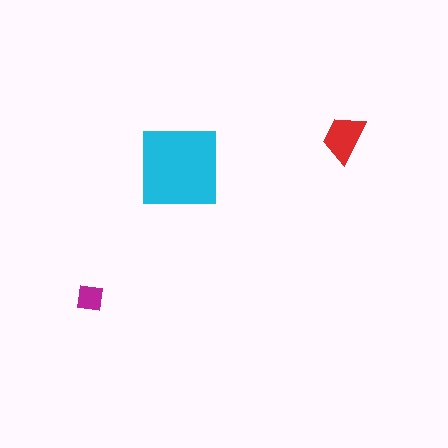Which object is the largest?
The cyan square.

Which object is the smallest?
The magenta square.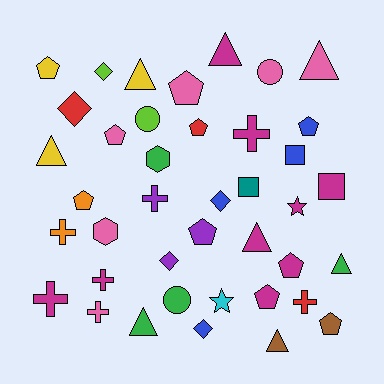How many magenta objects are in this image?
There are 9 magenta objects.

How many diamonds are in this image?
There are 5 diamonds.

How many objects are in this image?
There are 40 objects.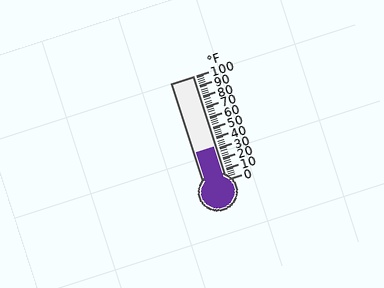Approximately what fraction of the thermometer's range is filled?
The thermometer is filled to approximately 30% of its range.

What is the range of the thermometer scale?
The thermometer scale ranges from 0°F to 100°F.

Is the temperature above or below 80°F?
The temperature is below 80°F.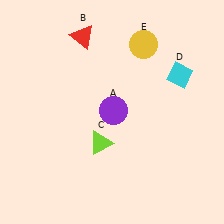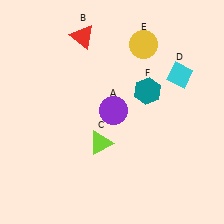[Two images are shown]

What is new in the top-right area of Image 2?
A teal hexagon (F) was added in the top-right area of Image 2.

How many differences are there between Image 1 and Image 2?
There is 1 difference between the two images.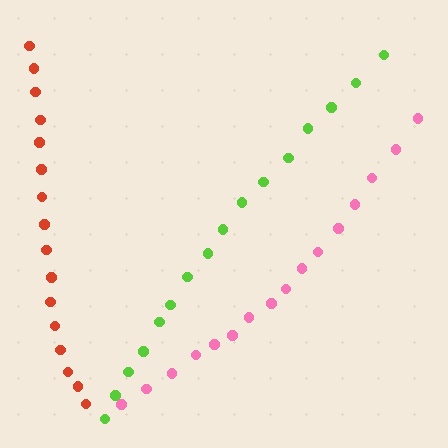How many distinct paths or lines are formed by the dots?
There are 3 distinct paths.